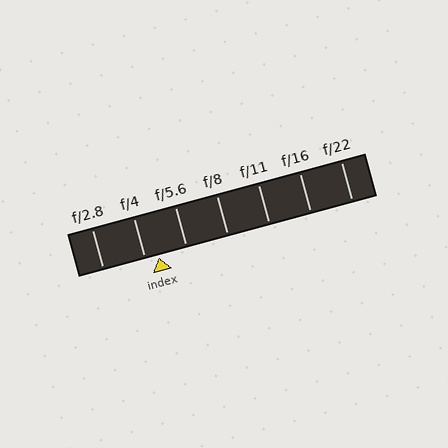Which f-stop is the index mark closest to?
The index mark is closest to f/4.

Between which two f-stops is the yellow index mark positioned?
The index mark is between f/4 and f/5.6.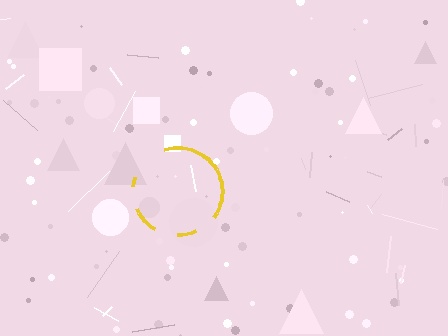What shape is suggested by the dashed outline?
The dashed outline suggests a circle.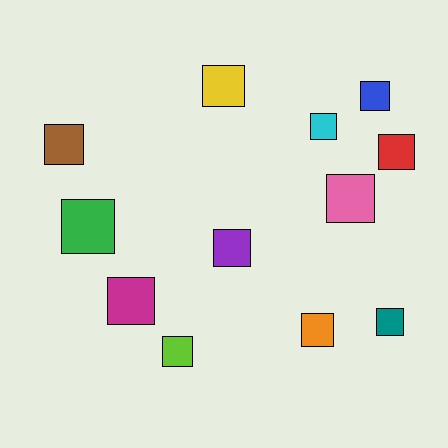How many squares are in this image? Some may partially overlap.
There are 12 squares.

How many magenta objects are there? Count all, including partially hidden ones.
There is 1 magenta object.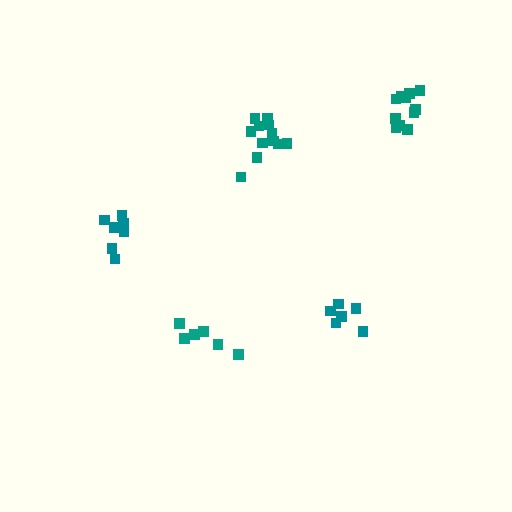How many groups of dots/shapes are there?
There are 5 groups.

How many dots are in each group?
Group 1: 11 dots, Group 2: 12 dots, Group 3: 7 dots, Group 4: 6 dots, Group 5: 6 dots (42 total).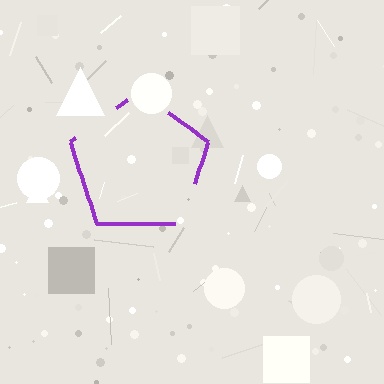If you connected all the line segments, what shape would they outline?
They would outline a pentagon.